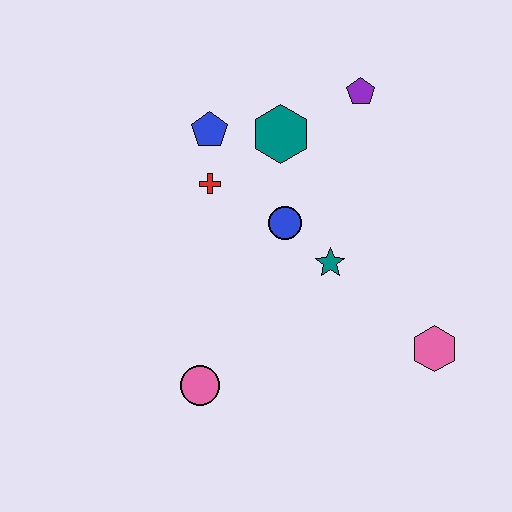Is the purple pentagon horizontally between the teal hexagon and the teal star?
No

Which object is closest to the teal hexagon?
The blue pentagon is closest to the teal hexagon.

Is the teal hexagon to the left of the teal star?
Yes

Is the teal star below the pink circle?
No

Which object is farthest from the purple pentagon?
The pink circle is farthest from the purple pentagon.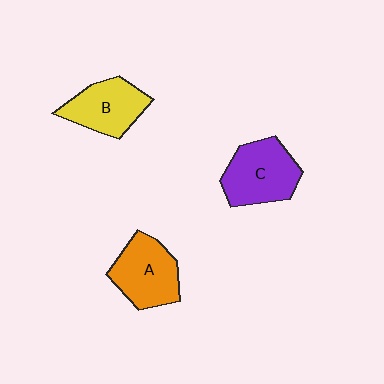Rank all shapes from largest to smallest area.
From largest to smallest: C (purple), A (orange), B (yellow).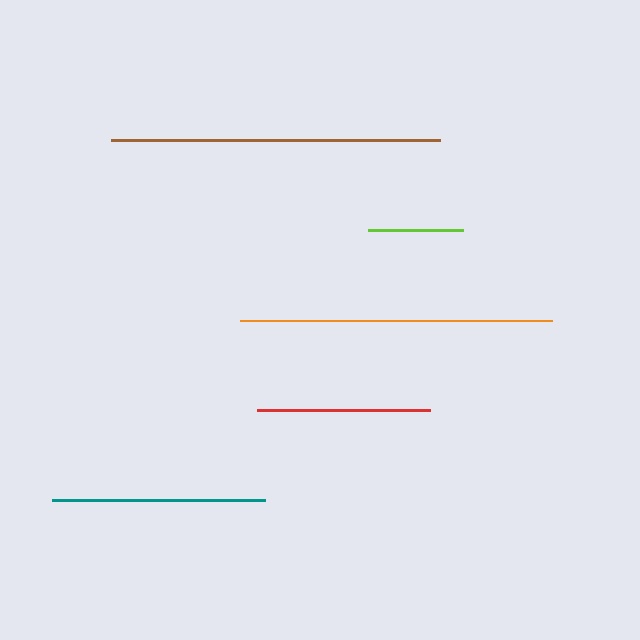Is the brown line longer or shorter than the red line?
The brown line is longer than the red line.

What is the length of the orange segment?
The orange segment is approximately 311 pixels long.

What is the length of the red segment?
The red segment is approximately 172 pixels long.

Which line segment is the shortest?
The lime line is the shortest at approximately 95 pixels.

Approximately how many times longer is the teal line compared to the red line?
The teal line is approximately 1.2 times the length of the red line.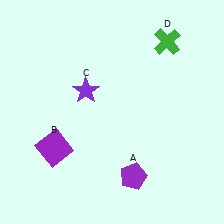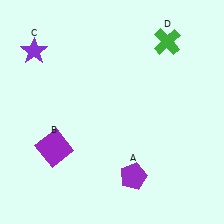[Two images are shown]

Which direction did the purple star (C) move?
The purple star (C) moved left.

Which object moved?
The purple star (C) moved left.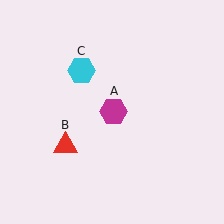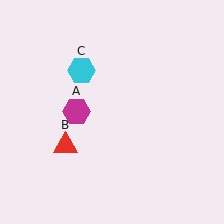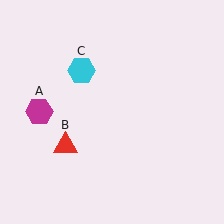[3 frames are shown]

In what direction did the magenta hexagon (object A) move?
The magenta hexagon (object A) moved left.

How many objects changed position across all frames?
1 object changed position: magenta hexagon (object A).